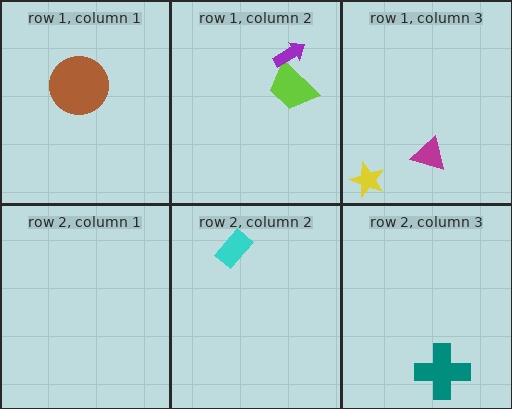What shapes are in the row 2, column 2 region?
The cyan rectangle.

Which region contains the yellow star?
The row 1, column 3 region.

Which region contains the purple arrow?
The row 1, column 2 region.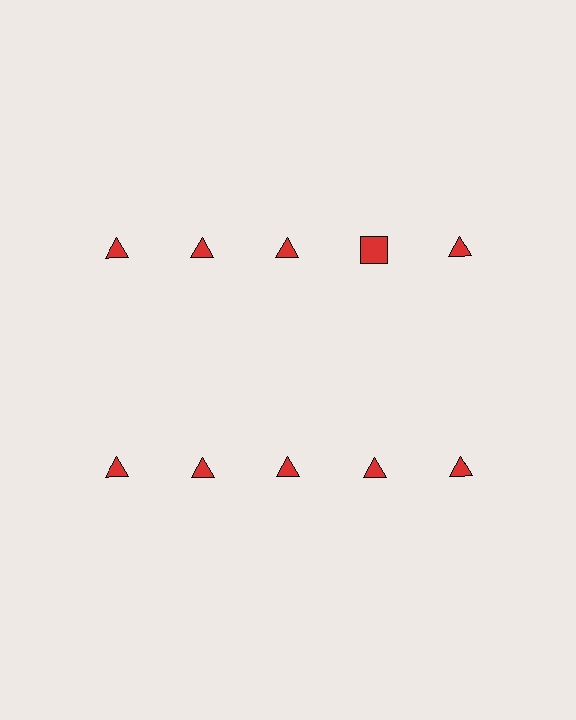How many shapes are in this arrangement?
There are 10 shapes arranged in a grid pattern.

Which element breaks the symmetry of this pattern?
The red square in the top row, second from right column breaks the symmetry. All other shapes are red triangles.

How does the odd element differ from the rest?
It has a different shape: square instead of triangle.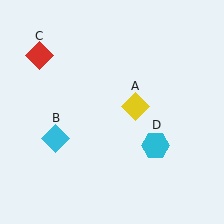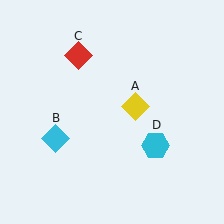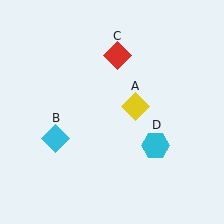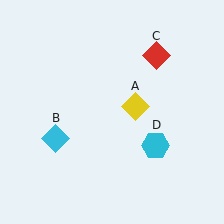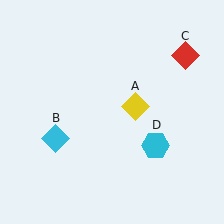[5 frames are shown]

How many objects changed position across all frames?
1 object changed position: red diamond (object C).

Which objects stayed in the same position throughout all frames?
Yellow diamond (object A) and cyan diamond (object B) and cyan hexagon (object D) remained stationary.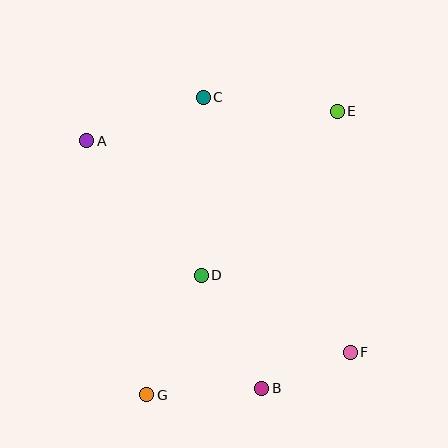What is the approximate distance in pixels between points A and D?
The distance between A and D is approximately 177 pixels.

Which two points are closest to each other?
Points B and F are closest to each other.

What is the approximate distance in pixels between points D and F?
The distance between D and F is approximately 168 pixels.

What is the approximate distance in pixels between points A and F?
The distance between A and F is approximately 338 pixels.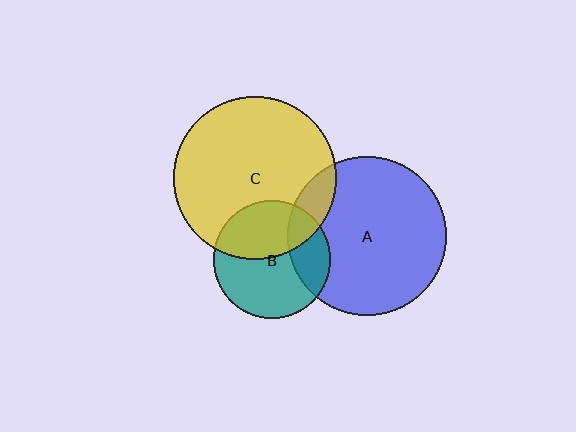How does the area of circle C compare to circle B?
Approximately 1.9 times.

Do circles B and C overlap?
Yes.